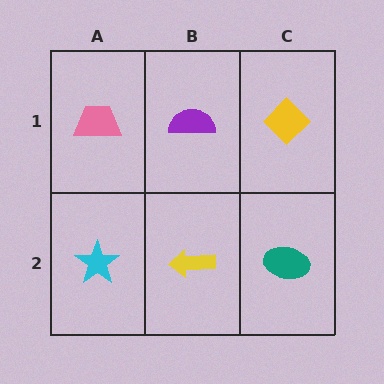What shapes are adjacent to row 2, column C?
A yellow diamond (row 1, column C), a yellow arrow (row 2, column B).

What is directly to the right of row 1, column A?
A purple semicircle.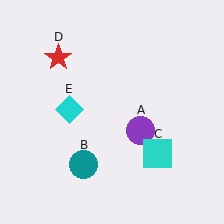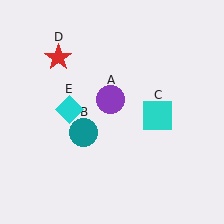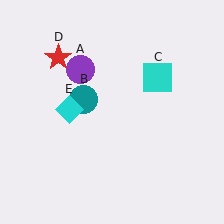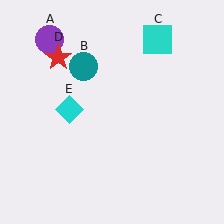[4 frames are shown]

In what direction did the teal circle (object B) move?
The teal circle (object B) moved up.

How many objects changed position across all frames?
3 objects changed position: purple circle (object A), teal circle (object B), cyan square (object C).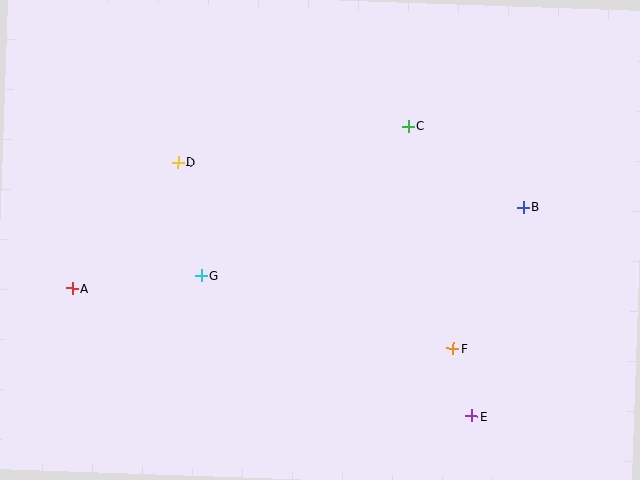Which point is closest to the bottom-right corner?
Point E is closest to the bottom-right corner.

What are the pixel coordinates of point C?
Point C is at (408, 126).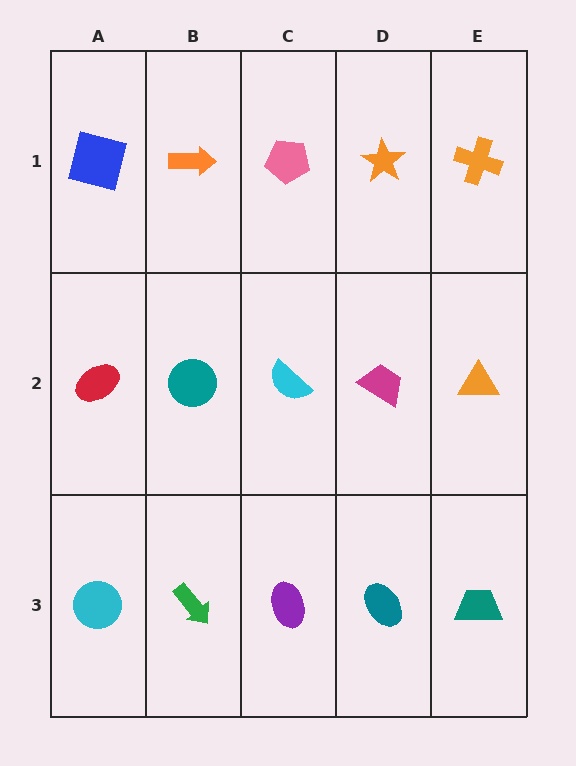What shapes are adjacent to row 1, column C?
A cyan semicircle (row 2, column C), an orange arrow (row 1, column B), an orange star (row 1, column D).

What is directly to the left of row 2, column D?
A cyan semicircle.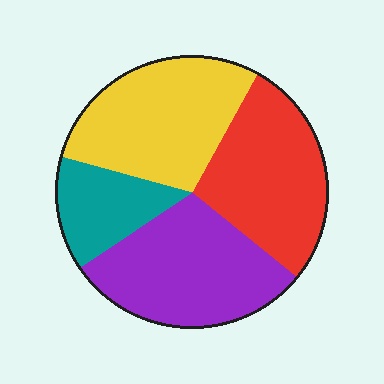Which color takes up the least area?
Teal, at roughly 15%.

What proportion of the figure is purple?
Purple covers 30% of the figure.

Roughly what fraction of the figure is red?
Red covers 28% of the figure.